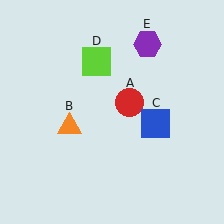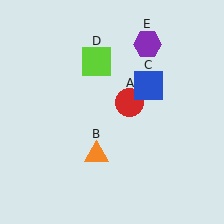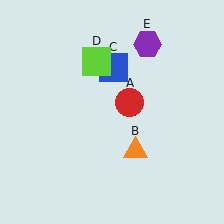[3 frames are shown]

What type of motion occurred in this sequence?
The orange triangle (object B), blue square (object C) rotated counterclockwise around the center of the scene.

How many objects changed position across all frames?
2 objects changed position: orange triangle (object B), blue square (object C).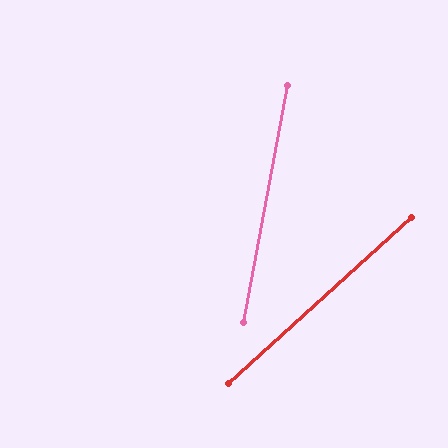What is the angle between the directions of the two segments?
Approximately 37 degrees.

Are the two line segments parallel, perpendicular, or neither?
Neither parallel nor perpendicular — they differ by about 37°.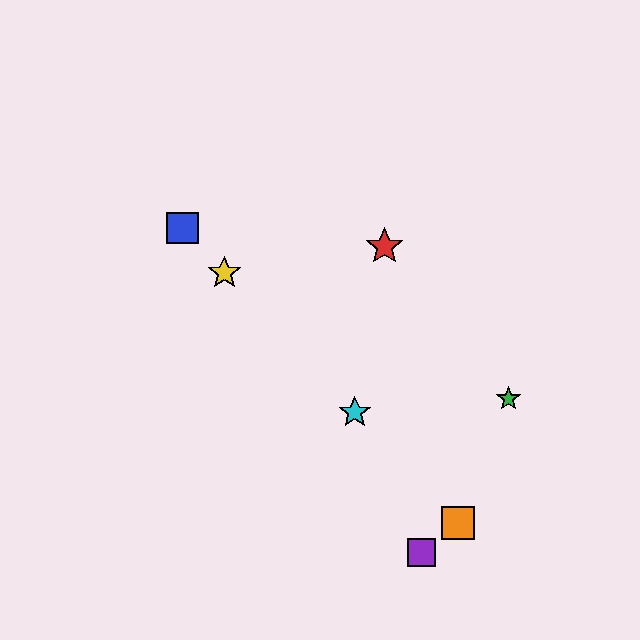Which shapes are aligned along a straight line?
The blue square, the yellow star, the orange square, the cyan star are aligned along a straight line.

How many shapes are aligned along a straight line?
4 shapes (the blue square, the yellow star, the orange square, the cyan star) are aligned along a straight line.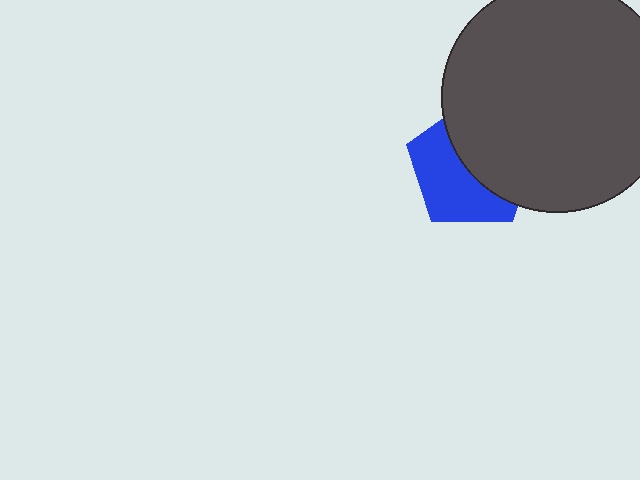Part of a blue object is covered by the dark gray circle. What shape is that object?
It is a pentagon.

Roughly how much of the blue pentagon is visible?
About half of it is visible (roughly 49%).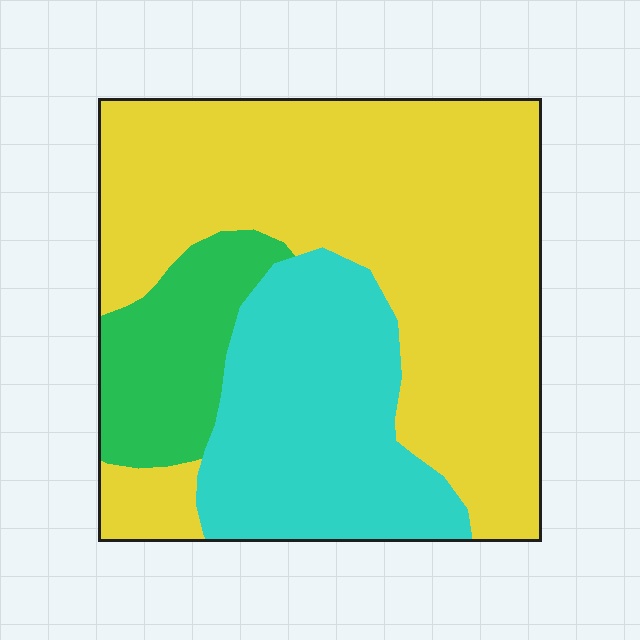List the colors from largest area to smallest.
From largest to smallest: yellow, cyan, green.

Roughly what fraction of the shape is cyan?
Cyan covers around 30% of the shape.